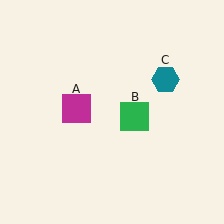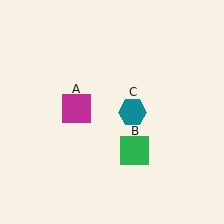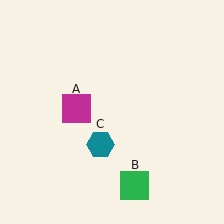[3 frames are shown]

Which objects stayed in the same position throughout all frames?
Magenta square (object A) remained stationary.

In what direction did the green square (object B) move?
The green square (object B) moved down.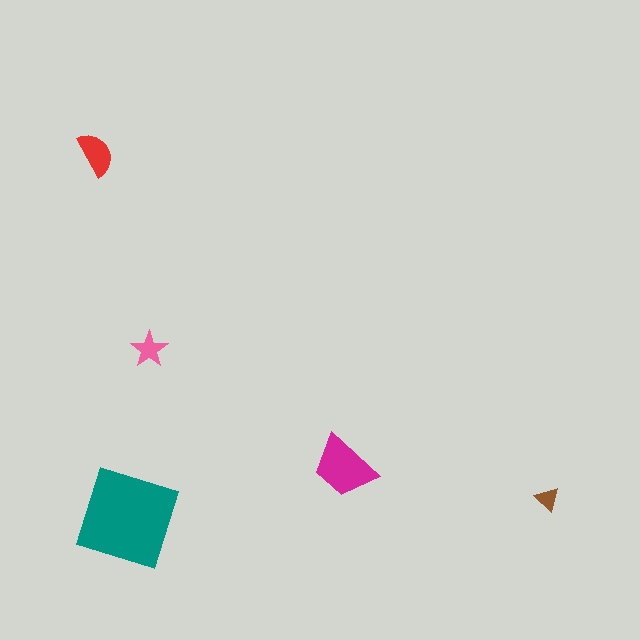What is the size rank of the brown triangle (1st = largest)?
5th.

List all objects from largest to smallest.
The teal diamond, the magenta trapezoid, the red semicircle, the pink star, the brown triangle.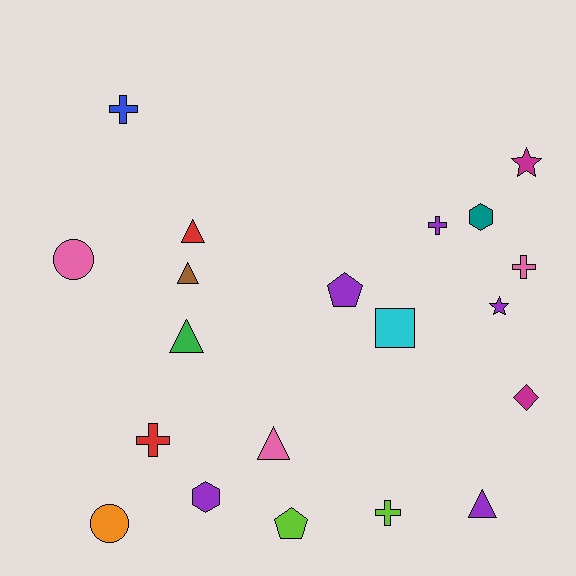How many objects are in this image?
There are 20 objects.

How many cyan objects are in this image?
There is 1 cyan object.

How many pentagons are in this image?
There are 2 pentagons.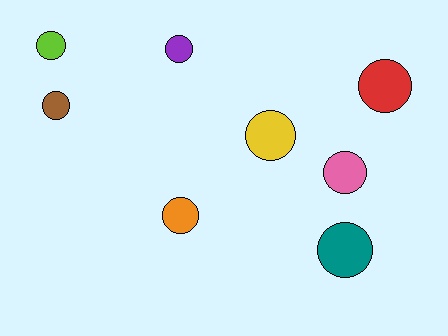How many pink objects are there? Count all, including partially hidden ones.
There is 1 pink object.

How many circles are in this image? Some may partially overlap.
There are 8 circles.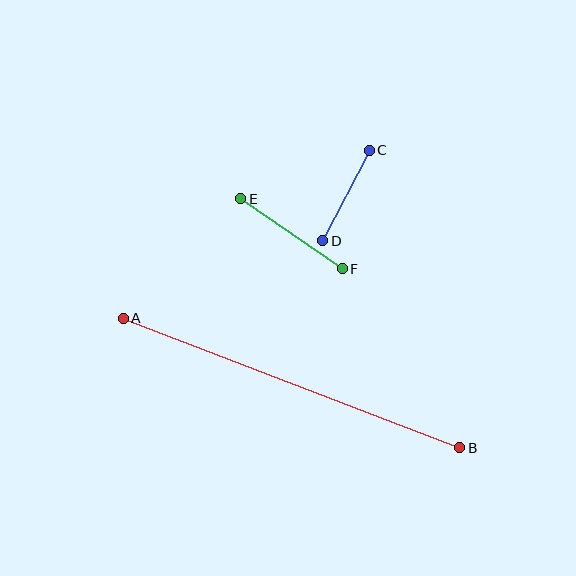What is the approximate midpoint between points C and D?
The midpoint is at approximately (346, 195) pixels.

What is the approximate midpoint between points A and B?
The midpoint is at approximately (292, 383) pixels.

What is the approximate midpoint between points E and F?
The midpoint is at approximately (292, 234) pixels.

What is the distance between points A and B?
The distance is approximately 361 pixels.